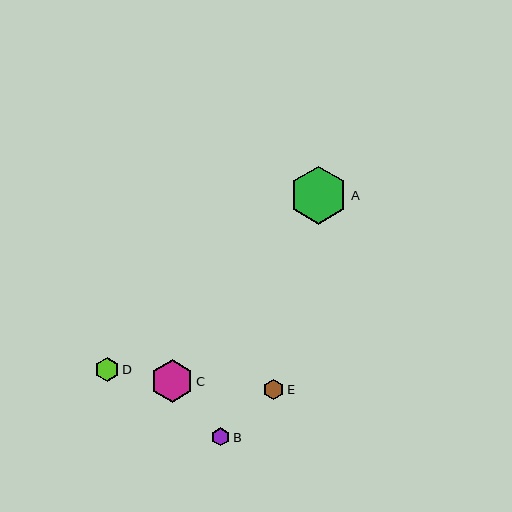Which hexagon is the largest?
Hexagon A is the largest with a size of approximately 58 pixels.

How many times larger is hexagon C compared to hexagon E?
Hexagon C is approximately 2.0 times the size of hexagon E.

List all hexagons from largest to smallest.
From largest to smallest: A, C, D, E, B.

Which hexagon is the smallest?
Hexagon B is the smallest with a size of approximately 18 pixels.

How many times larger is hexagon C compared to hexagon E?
Hexagon C is approximately 2.0 times the size of hexagon E.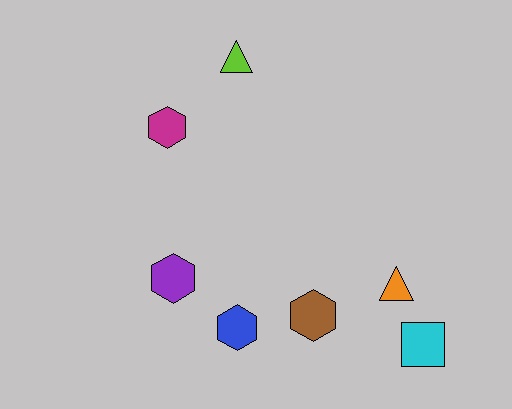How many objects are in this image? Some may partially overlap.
There are 7 objects.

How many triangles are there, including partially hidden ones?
There are 2 triangles.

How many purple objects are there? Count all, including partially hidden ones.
There is 1 purple object.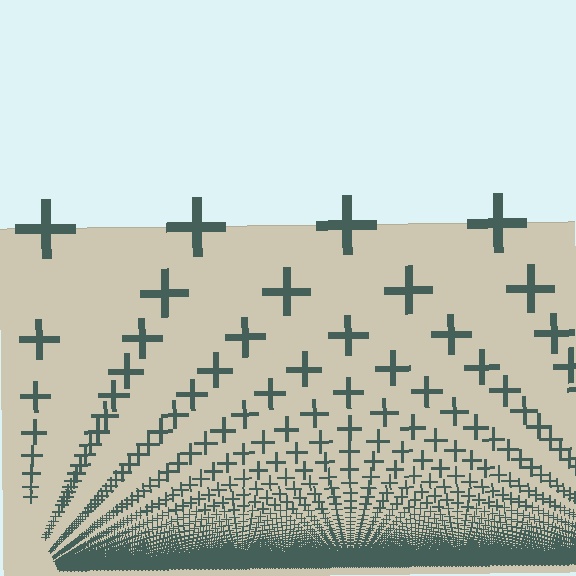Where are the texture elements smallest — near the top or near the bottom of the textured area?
Near the bottom.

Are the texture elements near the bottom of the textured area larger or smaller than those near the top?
Smaller. The gradient is inverted — elements near the bottom are smaller and denser.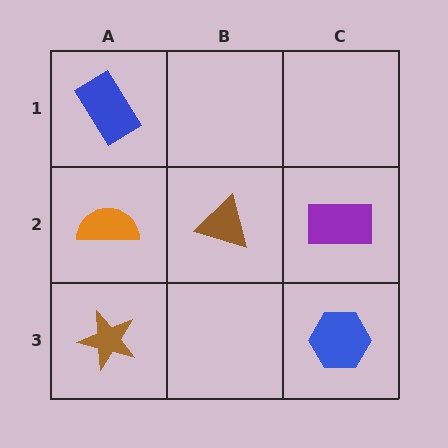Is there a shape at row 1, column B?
No, that cell is empty.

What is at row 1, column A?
A blue rectangle.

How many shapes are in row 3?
2 shapes.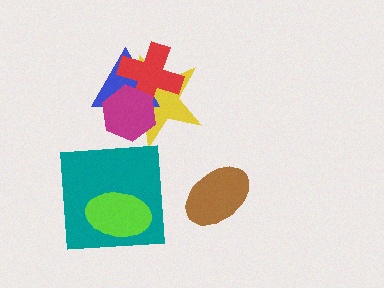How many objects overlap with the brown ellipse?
0 objects overlap with the brown ellipse.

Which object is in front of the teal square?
The lime ellipse is in front of the teal square.